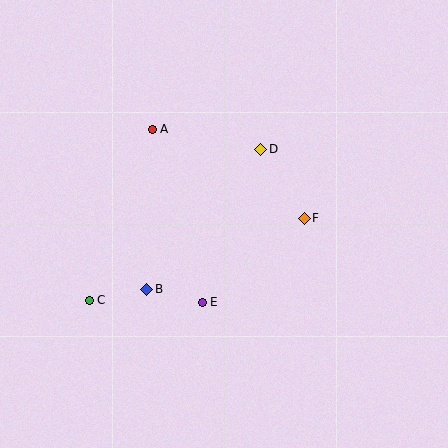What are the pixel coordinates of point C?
Point C is at (89, 300).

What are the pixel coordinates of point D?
Point D is at (261, 149).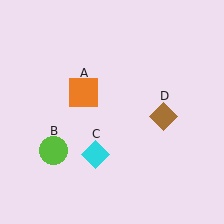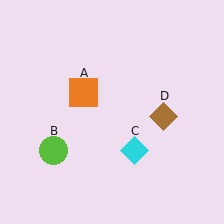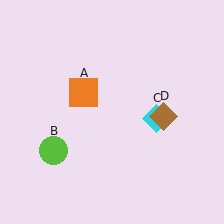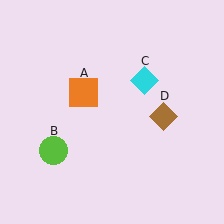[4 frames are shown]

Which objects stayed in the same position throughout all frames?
Orange square (object A) and lime circle (object B) and brown diamond (object D) remained stationary.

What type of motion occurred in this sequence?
The cyan diamond (object C) rotated counterclockwise around the center of the scene.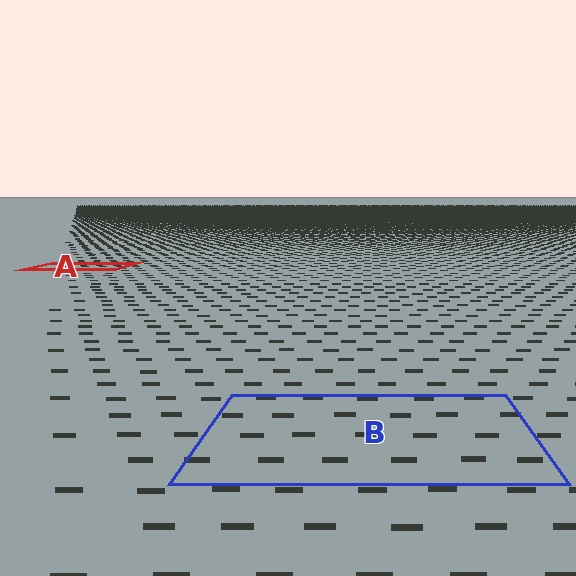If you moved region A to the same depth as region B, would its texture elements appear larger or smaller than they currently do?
They would appear larger. At a closer depth, the same texture elements are projected at a bigger on-screen size.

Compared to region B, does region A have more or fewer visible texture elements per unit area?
Region A has more texture elements per unit area — they are packed more densely because it is farther away.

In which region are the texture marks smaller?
The texture marks are smaller in region A, because it is farther away.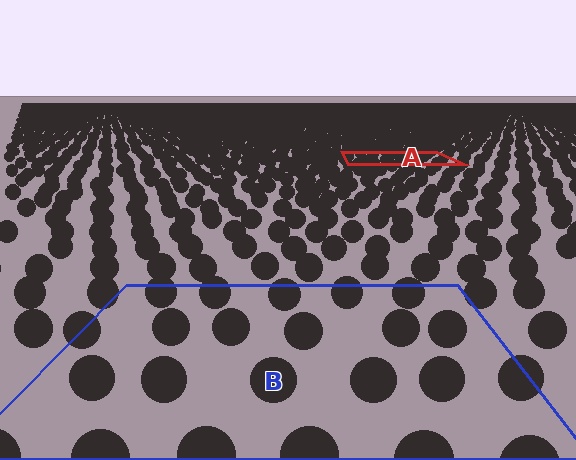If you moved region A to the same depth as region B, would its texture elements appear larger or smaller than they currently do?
They would appear larger. At a closer depth, the same texture elements are projected at a bigger on-screen size.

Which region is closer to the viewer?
Region B is closer. The texture elements there are larger and more spread out.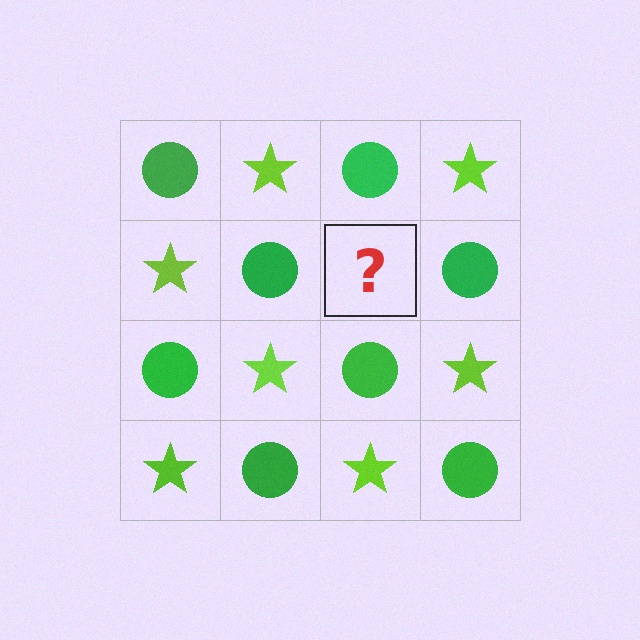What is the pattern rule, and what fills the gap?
The rule is that it alternates green circle and lime star in a checkerboard pattern. The gap should be filled with a lime star.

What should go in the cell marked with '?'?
The missing cell should contain a lime star.